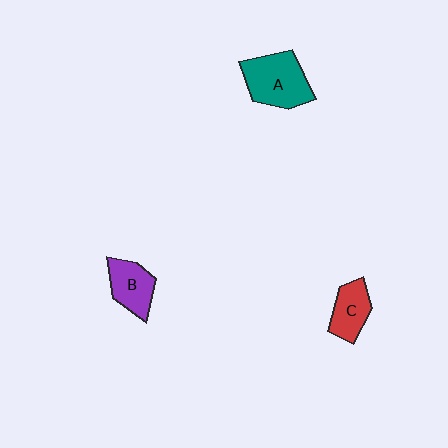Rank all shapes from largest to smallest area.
From largest to smallest: A (teal), B (purple), C (red).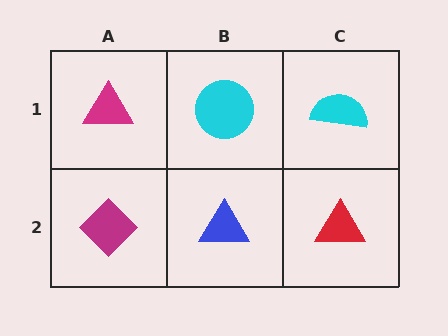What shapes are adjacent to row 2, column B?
A cyan circle (row 1, column B), a magenta diamond (row 2, column A), a red triangle (row 2, column C).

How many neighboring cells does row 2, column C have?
2.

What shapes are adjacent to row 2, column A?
A magenta triangle (row 1, column A), a blue triangle (row 2, column B).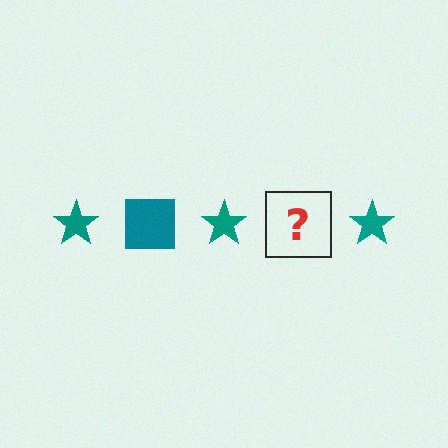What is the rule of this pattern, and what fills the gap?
The rule is that the pattern cycles through star, square shapes in teal. The gap should be filled with a teal square.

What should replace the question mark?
The question mark should be replaced with a teal square.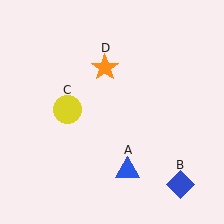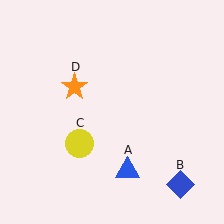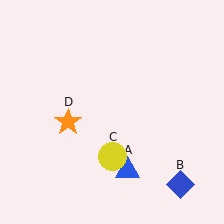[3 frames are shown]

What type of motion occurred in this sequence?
The yellow circle (object C), orange star (object D) rotated counterclockwise around the center of the scene.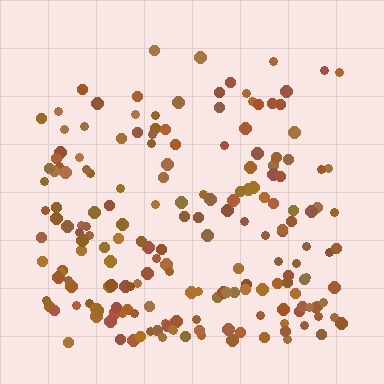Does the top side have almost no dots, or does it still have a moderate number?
Still a moderate number, just noticeably fewer than the bottom.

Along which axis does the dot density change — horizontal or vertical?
Vertical.